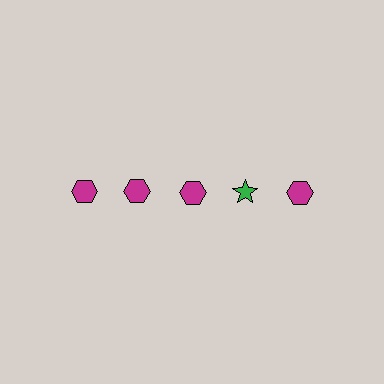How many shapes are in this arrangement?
There are 5 shapes arranged in a grid pattern.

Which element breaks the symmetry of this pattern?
The green star in the top row, second from right column breaks the symmetry. All other shapes are magenta hexagons.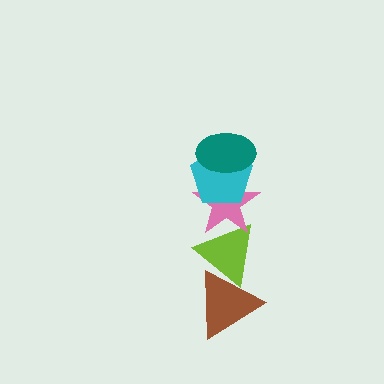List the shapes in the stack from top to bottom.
From top to bottom: the teal ellipse, the cyan pentagon, the pink star, the lime triangle, the brown triangle.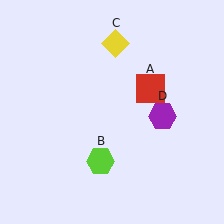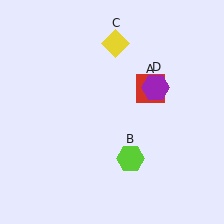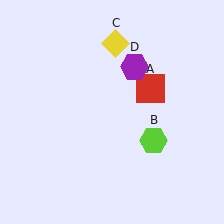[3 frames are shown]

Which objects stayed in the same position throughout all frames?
Red square (object A) and yellow diamond (object C) remained stationary.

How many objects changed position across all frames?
2 objects changed position: lime hexagon (object B), purple hexagon (object D).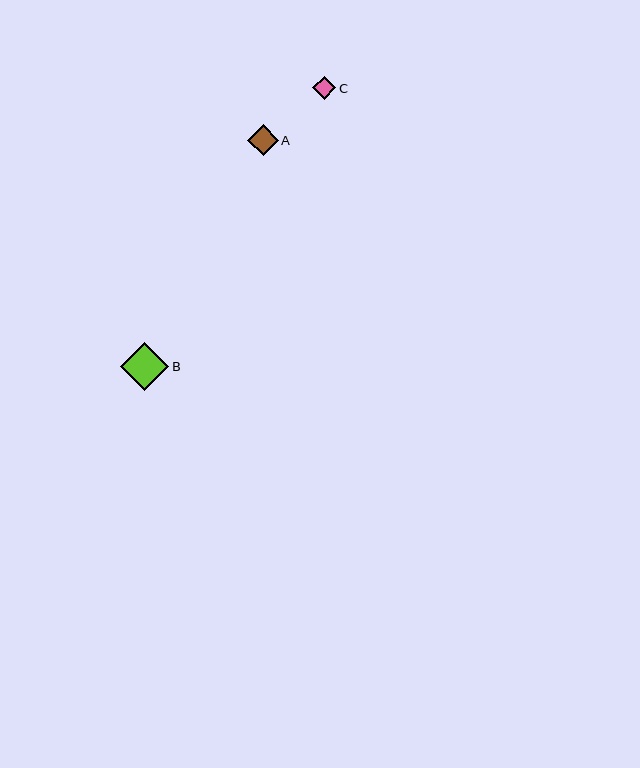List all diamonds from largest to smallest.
From largest to smallest: B, A, C.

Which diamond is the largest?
Diamond B is the largest with a size of approximately 49 pixels.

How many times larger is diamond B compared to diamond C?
Diamond B is approximately 2.1 times the size of diamond C.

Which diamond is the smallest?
Diamond C is the smallest with a size of approximately 23 pixels.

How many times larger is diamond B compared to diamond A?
Diamond B is approximately 1.6 times the size of diamond A.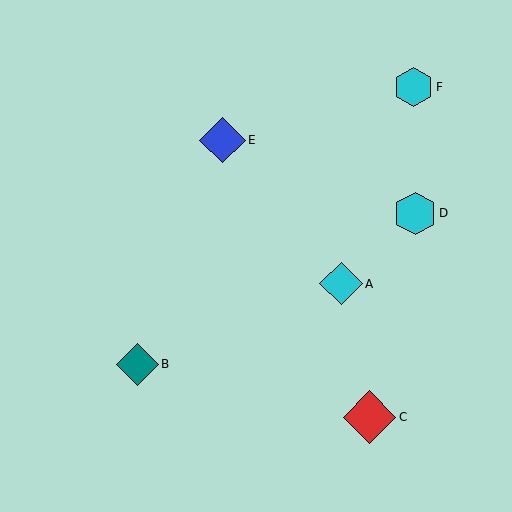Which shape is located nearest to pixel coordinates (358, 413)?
The red diamond (labeled C) at (369, 417) is nearest to that location.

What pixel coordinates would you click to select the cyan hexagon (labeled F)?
Click at (413, 87) to select the cyan hexagon F.